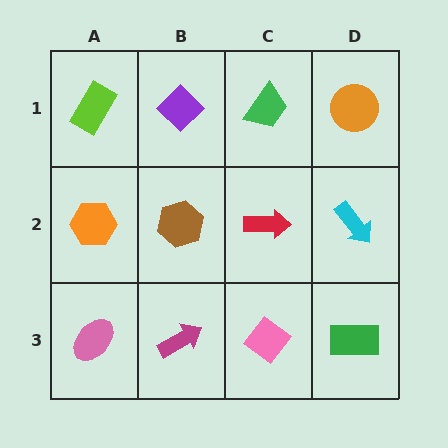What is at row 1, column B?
A purple diamond.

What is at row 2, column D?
A cyan arrow.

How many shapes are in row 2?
4 shapes.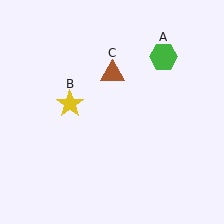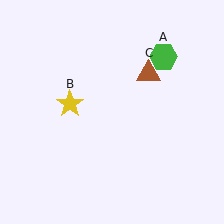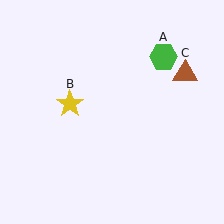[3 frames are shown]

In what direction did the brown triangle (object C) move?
The brown triangle (object C) moved right.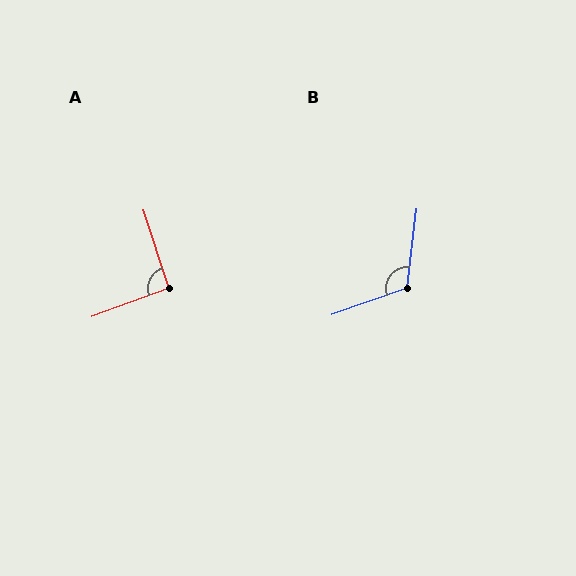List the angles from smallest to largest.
A (92°), B (116°).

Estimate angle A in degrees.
Approximately 92 degrees.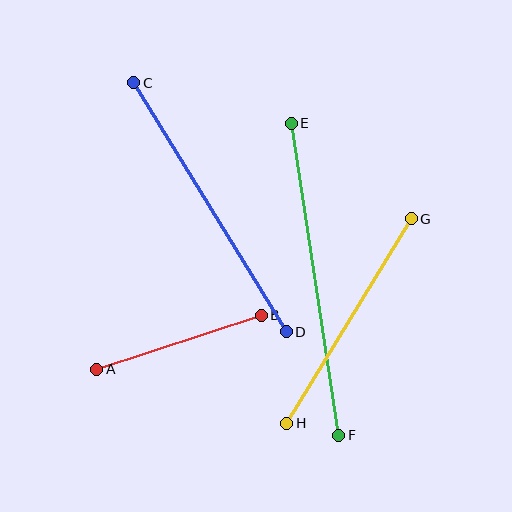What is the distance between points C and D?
The distance is approximately 292 pixels.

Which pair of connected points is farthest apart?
Points E and F are farthest apart.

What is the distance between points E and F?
The distance is approximately 316 pixels.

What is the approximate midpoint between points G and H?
The midpoint is at approximately (349, 321) pixels.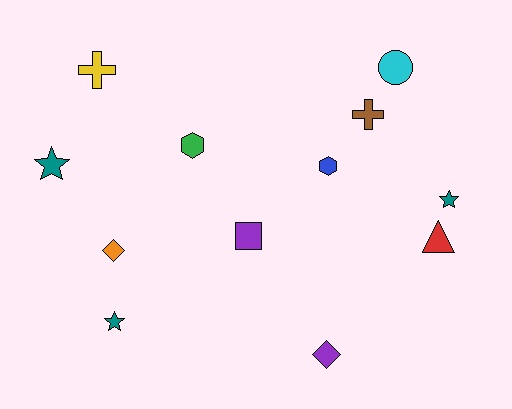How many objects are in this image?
There are 12 objects.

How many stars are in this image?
There are 3 stars.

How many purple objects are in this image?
There are 2 purple objects.